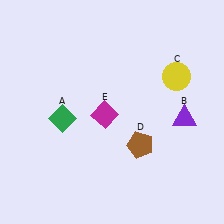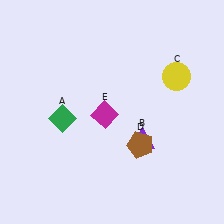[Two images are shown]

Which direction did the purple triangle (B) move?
The purple triangle (B) moved left.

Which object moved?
The purple triangle (B) moved left.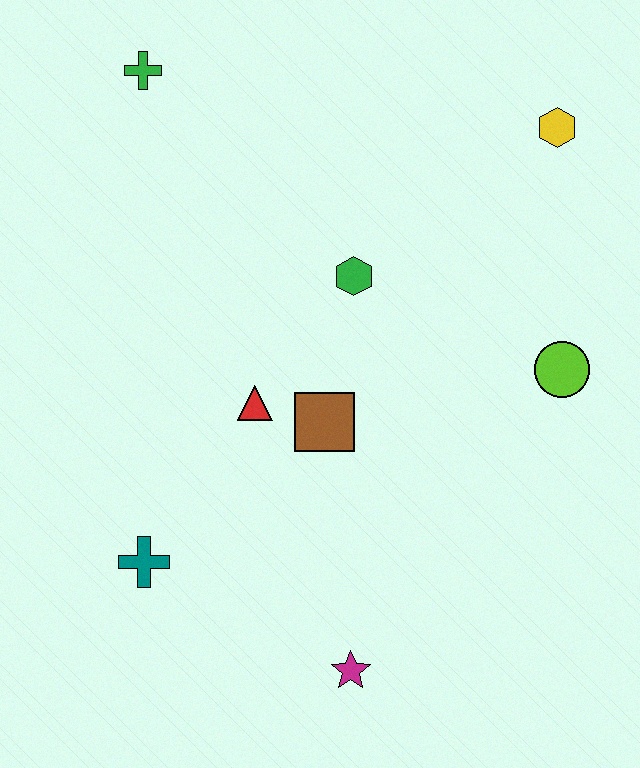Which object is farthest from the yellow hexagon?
The teal cross is farthest from the yellow hexagon.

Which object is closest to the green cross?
The green hexagon is closest to the green cross.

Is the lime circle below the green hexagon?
Yes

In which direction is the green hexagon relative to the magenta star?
The green hexagon is above the magenta star.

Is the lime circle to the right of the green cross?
Yes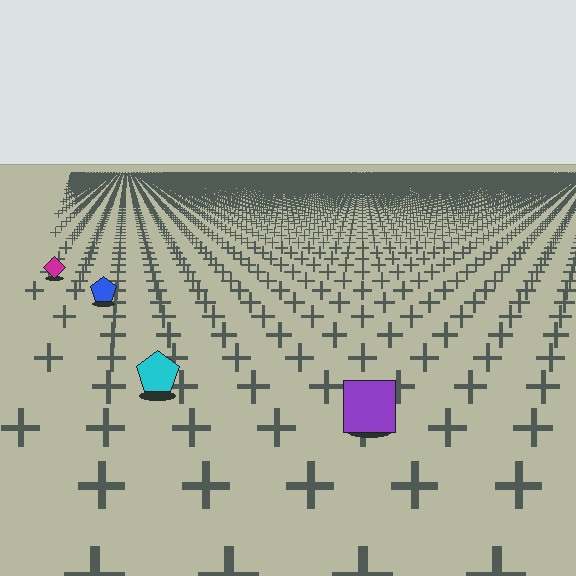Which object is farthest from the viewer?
The magenta diamond is farthest from the viewer. It appears smaller and the ground texture around it is denser.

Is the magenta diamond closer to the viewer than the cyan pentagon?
No. The cyan pentagon is closer — you can tell from the texture gradient: the ground texture is coarser near it.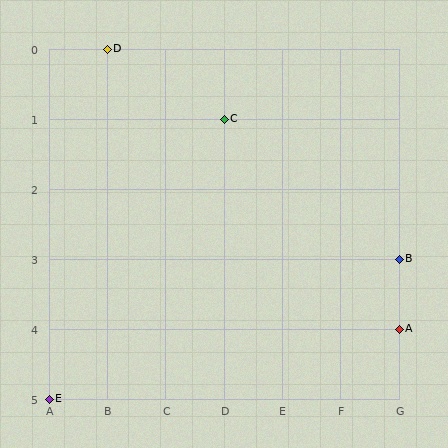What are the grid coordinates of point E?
Point E is at grid coordinates (A, 5).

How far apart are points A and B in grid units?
Points A and B are 1 row apart.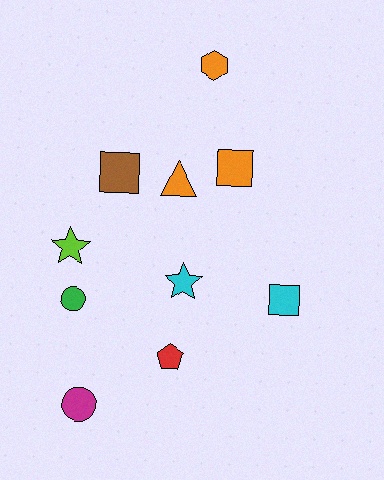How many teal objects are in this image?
There are no teal objects.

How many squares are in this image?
There are 3 squares.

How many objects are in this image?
There are 10 objects.